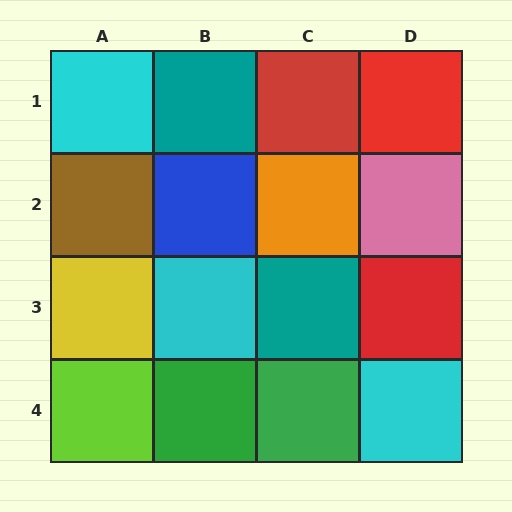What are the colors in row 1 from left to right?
Cyan, teal, red, red.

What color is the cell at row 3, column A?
Yellow.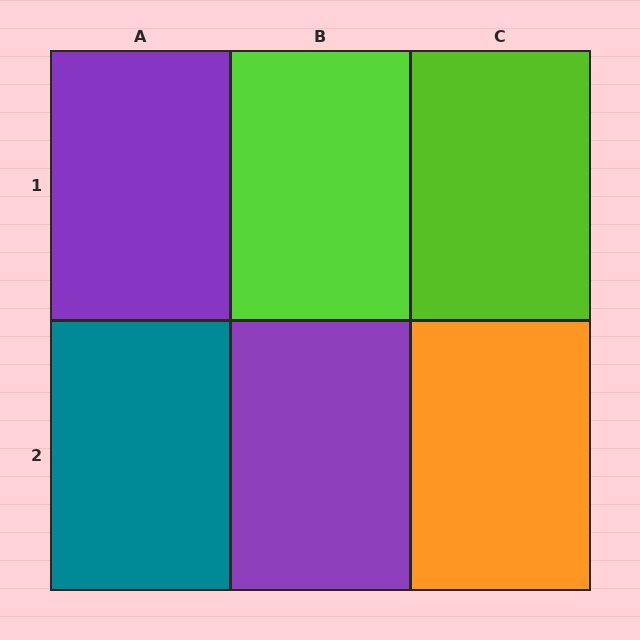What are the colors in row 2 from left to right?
Teal, purple, orange.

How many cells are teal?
1 cell is teal.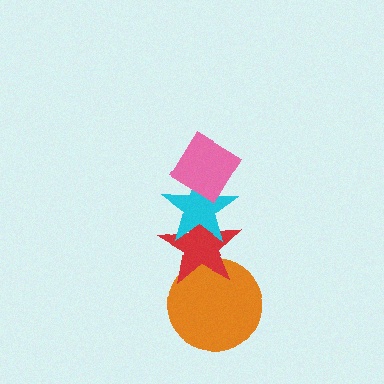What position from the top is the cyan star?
The cyan star is 2nd from the top.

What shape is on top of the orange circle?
The red star is on top of the orange circle.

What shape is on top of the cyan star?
The pink diamond is on top of the cyan star.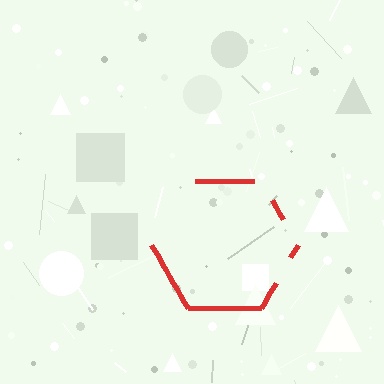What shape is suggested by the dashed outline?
The dashed outline suggests a hexagon.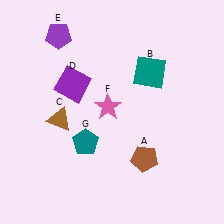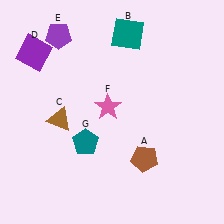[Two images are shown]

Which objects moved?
The objects that moved are: the teal square (B), the purple square (D).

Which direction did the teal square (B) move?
The teal square (B) moved up.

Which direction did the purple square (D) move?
The purple square (D) moved left.